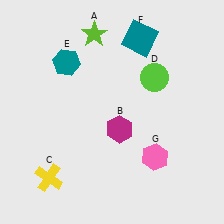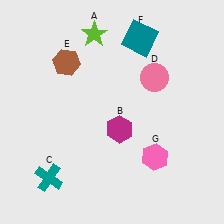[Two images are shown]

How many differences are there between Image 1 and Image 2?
There are 3 differences between the two images.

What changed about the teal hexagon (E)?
In Image 1, E is teal. In Image 2, it changed to brown.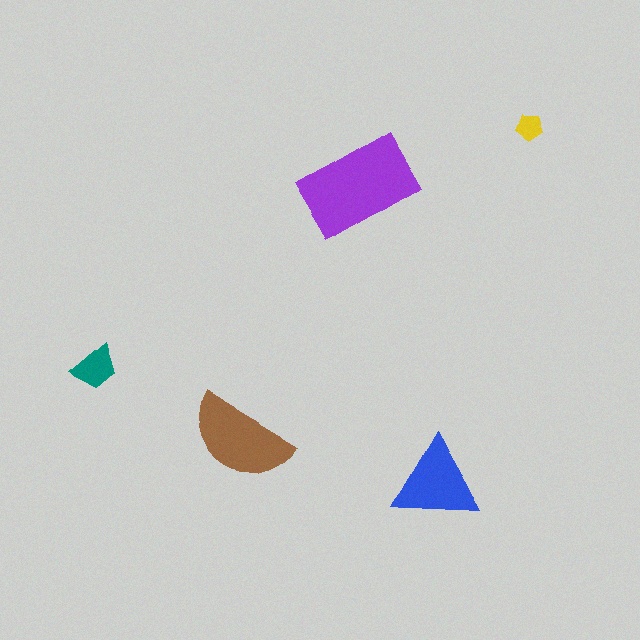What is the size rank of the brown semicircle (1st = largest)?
2nd.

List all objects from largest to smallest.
The purple rectangle, the brown semicircle, the blue triangle, the teal trapezoid, the yellow pentagon.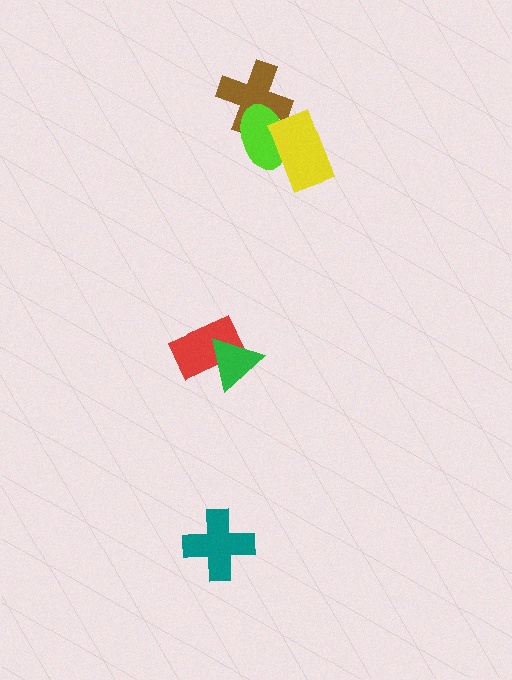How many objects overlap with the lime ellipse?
2 objects overlap with the lime ellipse.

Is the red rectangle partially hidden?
Yes, it is partially covered by another shape.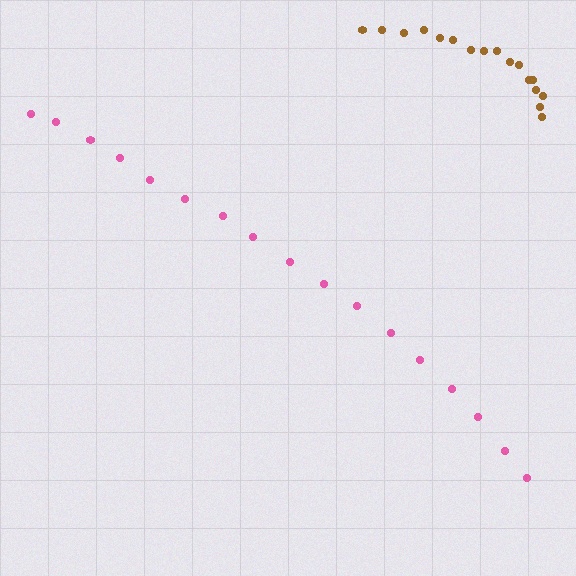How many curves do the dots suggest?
There are 2 distinct paths.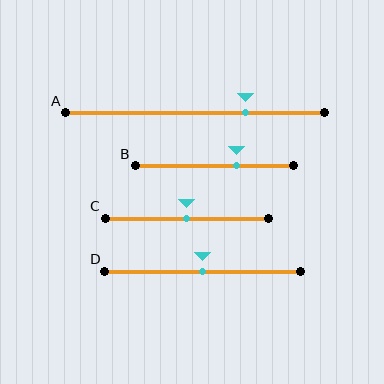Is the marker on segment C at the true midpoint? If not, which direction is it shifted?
Yes, the marker on segment C is at the true midpoint.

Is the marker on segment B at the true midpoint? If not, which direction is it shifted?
No, the marker on segment B is shifted to the right by about 14% of the segment length.